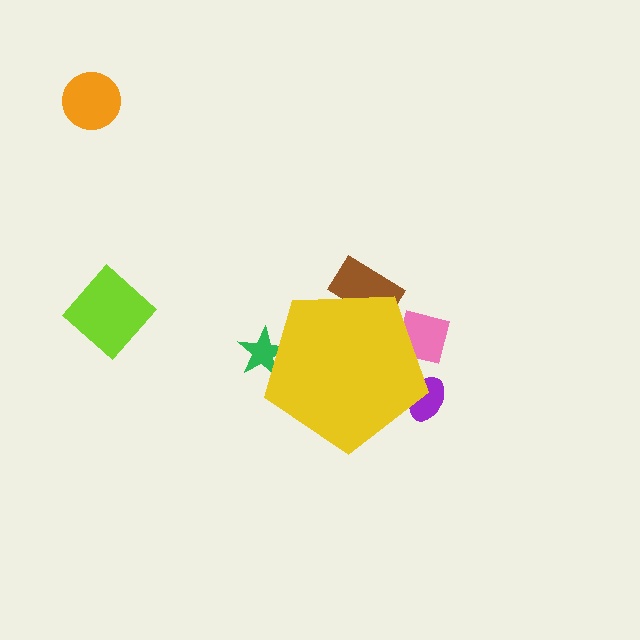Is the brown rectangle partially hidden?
Yes, the brown rectangle is partially hidden behind the yellow pentagon.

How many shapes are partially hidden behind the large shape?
4 shapes are partially hidden.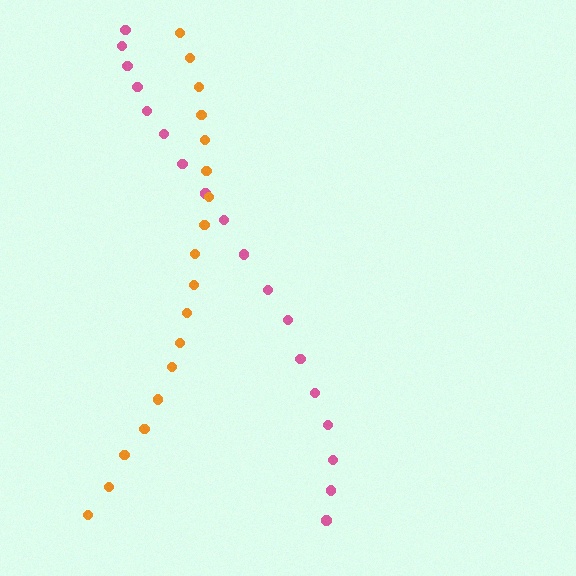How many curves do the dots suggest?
There are 2 distinct paths.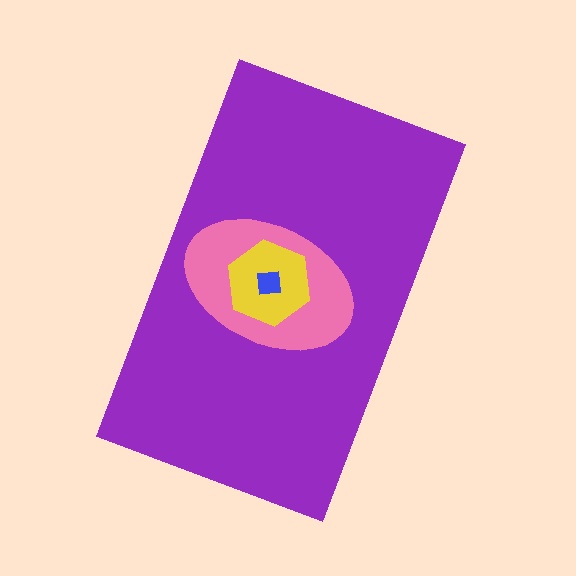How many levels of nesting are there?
4.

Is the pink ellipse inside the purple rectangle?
Yes.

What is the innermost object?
The blue square.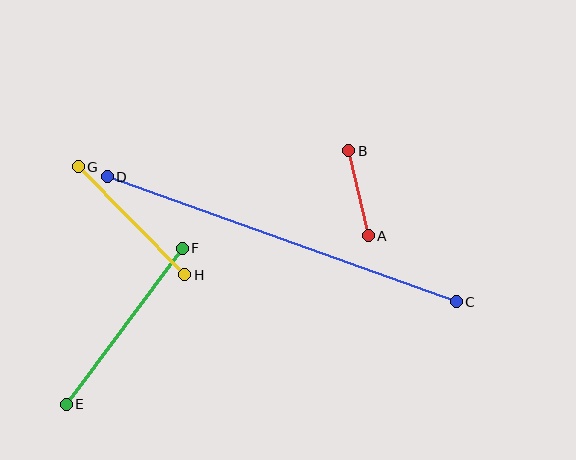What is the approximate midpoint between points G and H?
The midpoint is at approximately (131, 221) pixels.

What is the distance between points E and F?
The distance is approximately 194 pixels.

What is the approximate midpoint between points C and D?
The midpoint is at approximately (282, 239) pixels.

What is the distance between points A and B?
The distance is approximately 87 pixels.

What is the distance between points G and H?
The distance is approximately 152 pixels.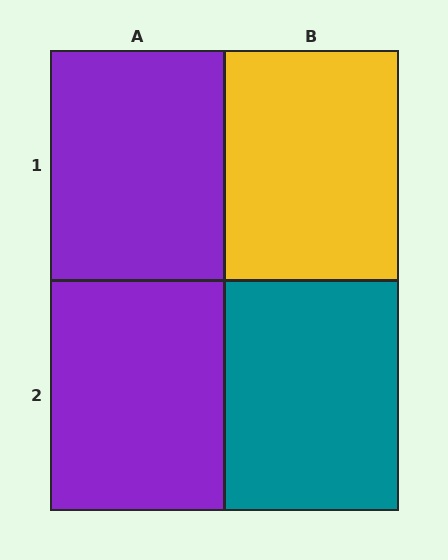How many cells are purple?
2 cells are purple.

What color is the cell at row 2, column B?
Teal.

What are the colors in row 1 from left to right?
Purple, yellow.